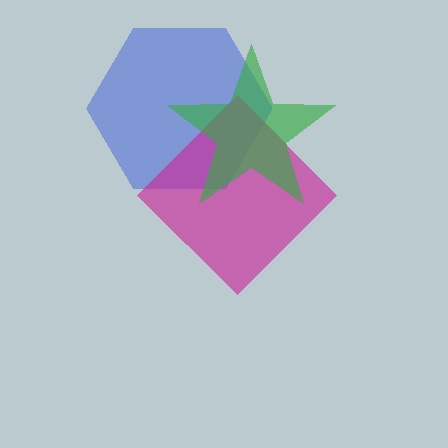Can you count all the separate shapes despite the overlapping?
Yes, there are 3 separate shapes.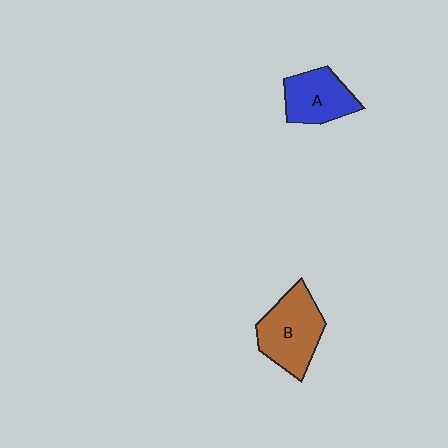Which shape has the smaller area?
Shape A (blue).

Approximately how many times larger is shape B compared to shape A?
Approximately 1.3 times.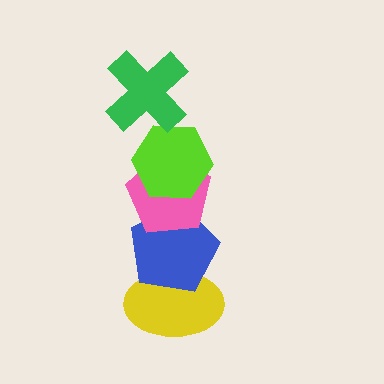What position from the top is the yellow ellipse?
The yellow ellipse is 5th from the top.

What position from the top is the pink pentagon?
The pink pentagon is 3rd from the top.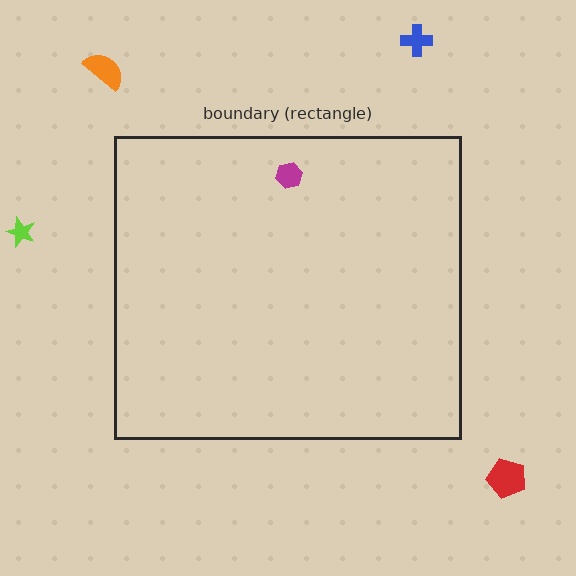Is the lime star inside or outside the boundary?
Outside.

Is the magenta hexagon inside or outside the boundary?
Inside.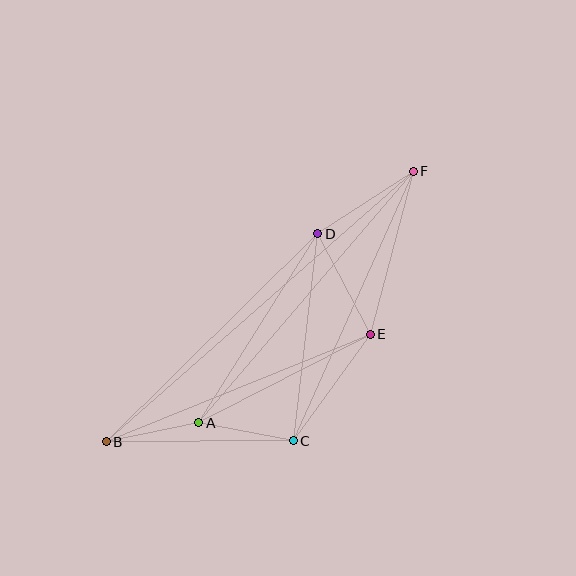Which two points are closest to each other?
Points A and B are closest to each other.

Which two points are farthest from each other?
Points B and F are farthest from each other.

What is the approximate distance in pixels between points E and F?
The distance between E and F is approximately 168 pixels.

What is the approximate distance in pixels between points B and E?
The distance between B and E is approximately 285 pixels.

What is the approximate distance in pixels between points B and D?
The distance between B and D is approximately 296 pixels.